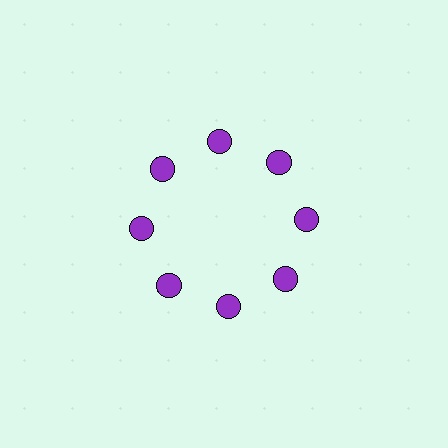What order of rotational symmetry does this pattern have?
This pattern has 8-fold rotational symmetry.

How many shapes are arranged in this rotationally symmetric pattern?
There are 16 shapes, arranged in 8 groups of 2.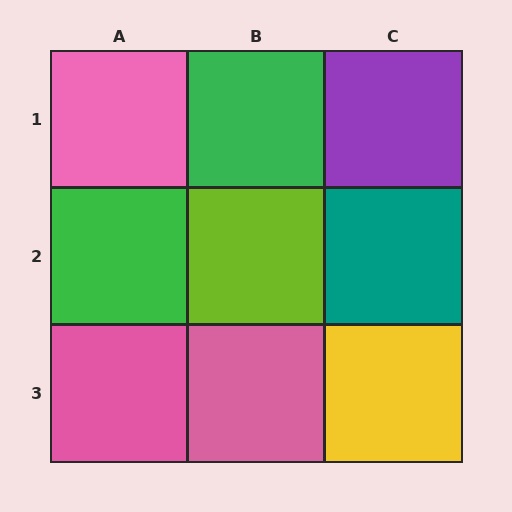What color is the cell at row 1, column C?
Purple.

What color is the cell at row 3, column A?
Pink.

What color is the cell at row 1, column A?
Pink.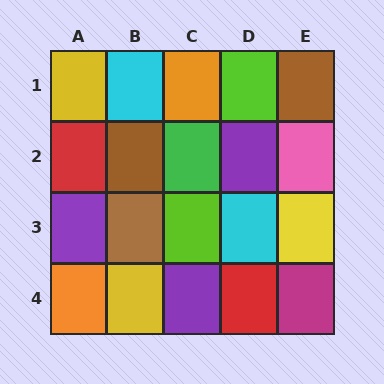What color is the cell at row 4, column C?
Purple.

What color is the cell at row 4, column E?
Magenta.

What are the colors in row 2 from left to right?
Red, brown, green, purple, pink.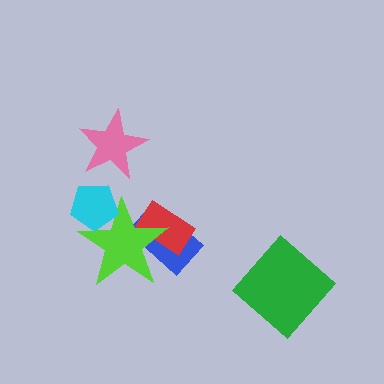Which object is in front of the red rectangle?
The lime star is in front of the red rectangle.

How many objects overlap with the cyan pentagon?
1 object overlaps with the cyan pentagon.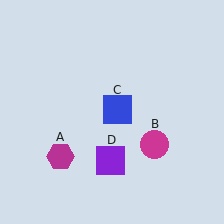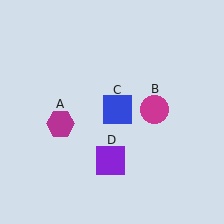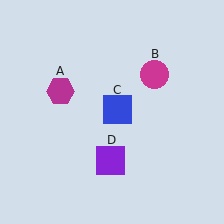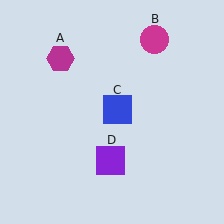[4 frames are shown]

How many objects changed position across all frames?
2 objects changed position: magenta hexagon (object A), magenta circle (object B).